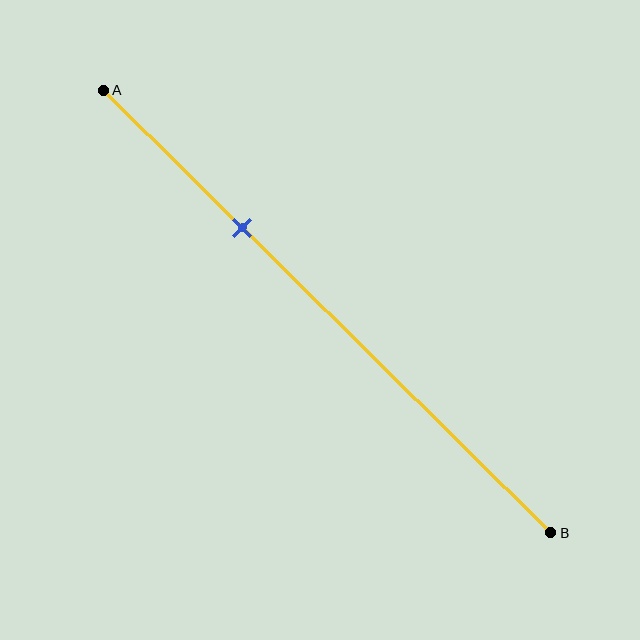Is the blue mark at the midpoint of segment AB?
No, the mark is at about 30% from A, not at the 50% midpoint.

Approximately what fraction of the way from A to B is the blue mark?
The blue mark is approximately 30% of the way from A to B.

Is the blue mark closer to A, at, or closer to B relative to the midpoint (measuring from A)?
The blue mark is closer to point A than the midpoint of segment AB.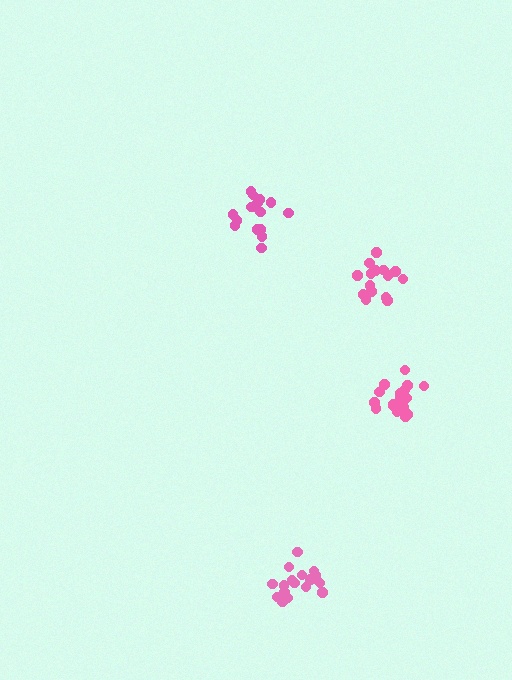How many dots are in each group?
Group 1: 19 dots, Group 2: 16 dots, Group 3: 20 dots, Group 4: 16 dots (71 total).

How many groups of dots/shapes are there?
There are 4 groups.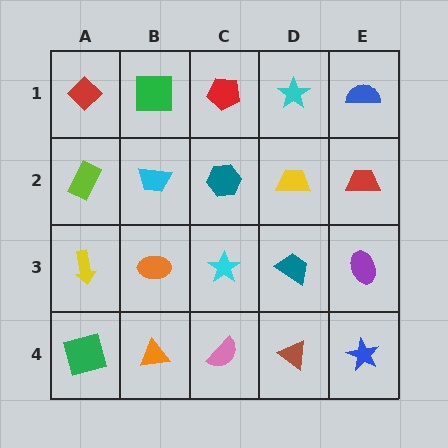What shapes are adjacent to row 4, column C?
A cyan star (row 3, column C), an orange triangle (row 4, column B), a brown triangle (row 4, column D).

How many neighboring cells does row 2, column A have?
3.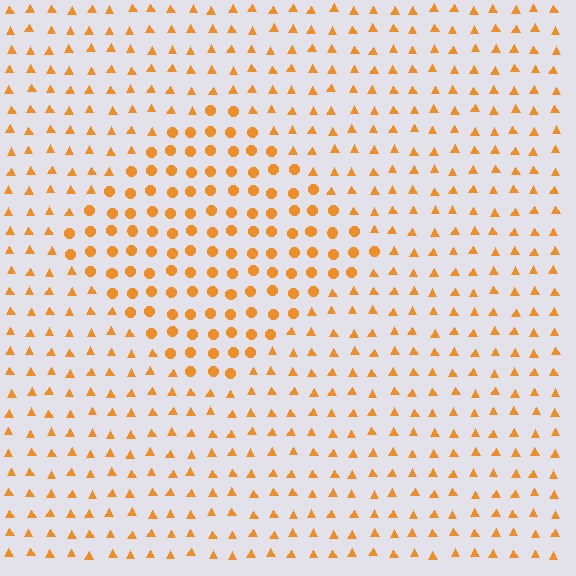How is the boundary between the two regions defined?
The boundary is defined by a change in element shape: circles inside vs. triangles outside. All elements share the same color and spacing.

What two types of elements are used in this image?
The image uses circles inside the diamond region and triangles outside it.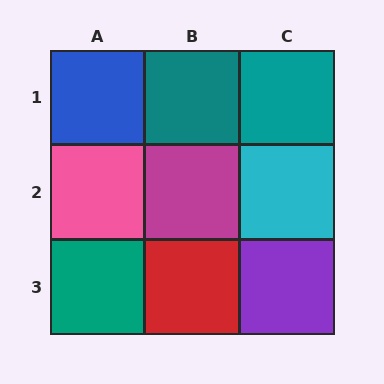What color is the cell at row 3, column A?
Teal.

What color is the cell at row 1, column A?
Blue.